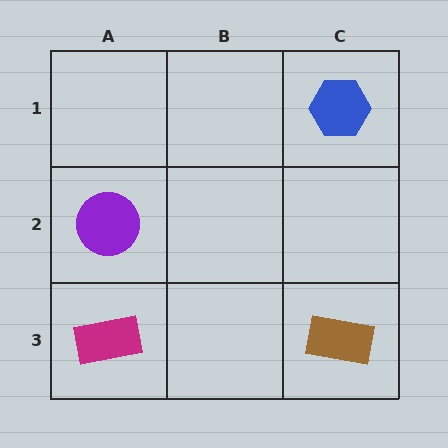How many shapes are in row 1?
1 shape.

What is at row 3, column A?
A magenta rectangle.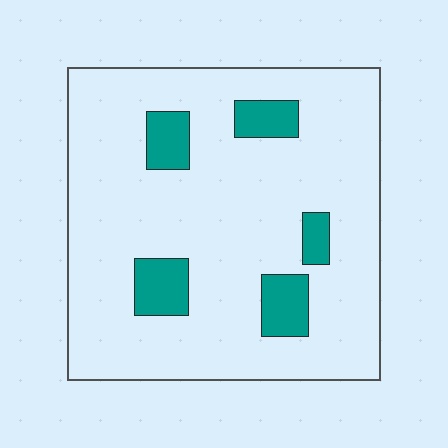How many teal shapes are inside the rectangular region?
5.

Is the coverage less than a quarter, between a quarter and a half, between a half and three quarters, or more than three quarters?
Less than a quarter.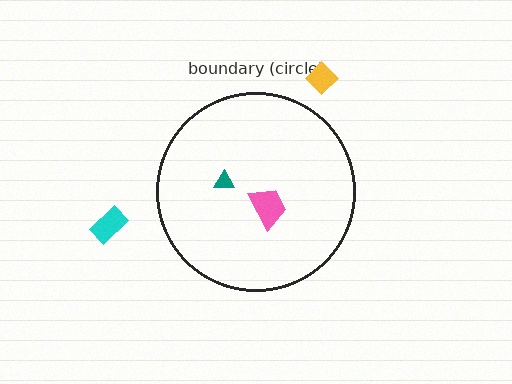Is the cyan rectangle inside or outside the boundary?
Outside.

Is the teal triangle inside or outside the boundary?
Inside.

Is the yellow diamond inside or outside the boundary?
Outside.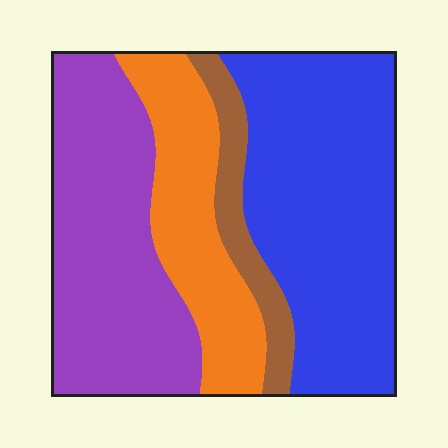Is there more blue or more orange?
Blue.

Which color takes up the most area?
Blue, at roughly 40%.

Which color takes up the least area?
Brown, at roughly 10%.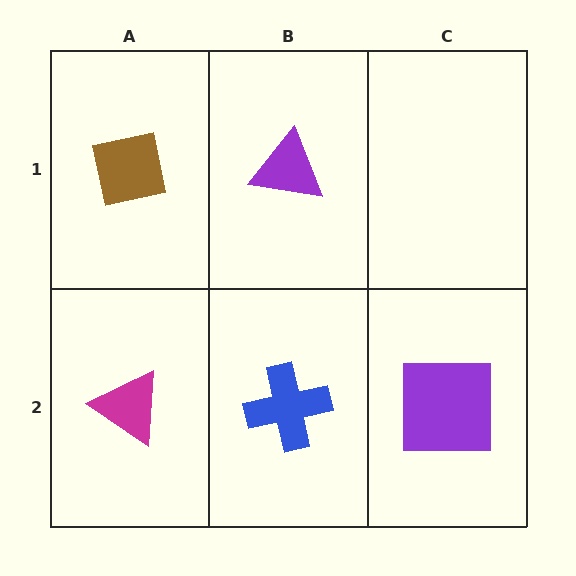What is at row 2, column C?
A purple square.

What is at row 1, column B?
A purple triangle.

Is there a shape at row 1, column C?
No, that cell is empty.